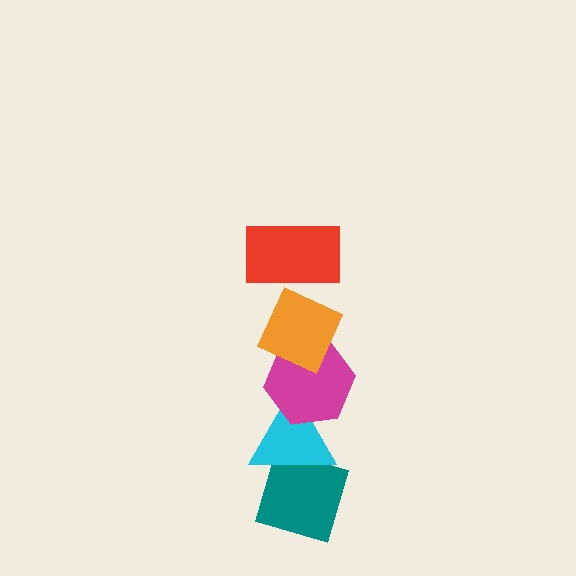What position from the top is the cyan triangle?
The cyan triangle is 4th from the top.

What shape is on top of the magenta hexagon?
The orange diamond is on top of the magenta hexagon.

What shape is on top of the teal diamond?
The cyan triangle is on top of the teal diamond.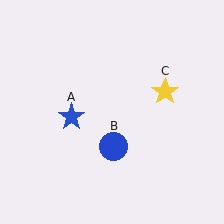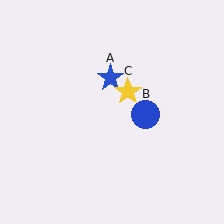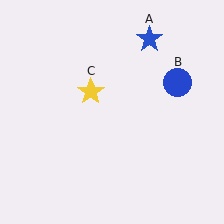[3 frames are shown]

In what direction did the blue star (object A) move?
The blue star (object A) moved up and to the right.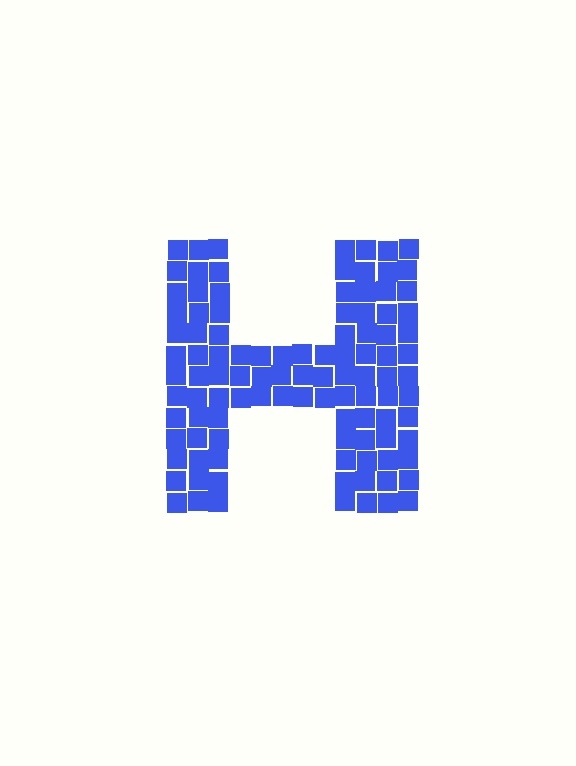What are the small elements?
The small elements are squares.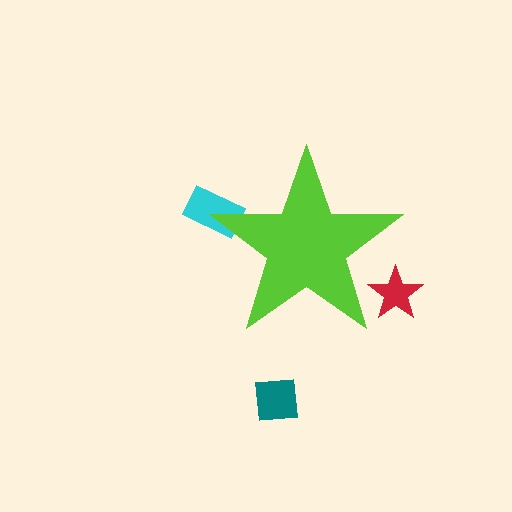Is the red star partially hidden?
Yes, the red star is partially hidden behind the lime star.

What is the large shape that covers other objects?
A lime star.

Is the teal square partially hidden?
No, the teal square is fully visible.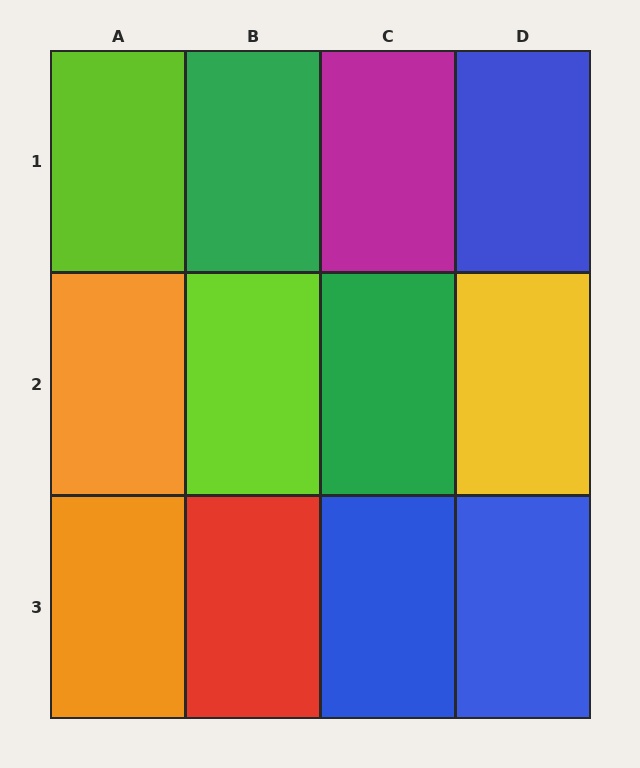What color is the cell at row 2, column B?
Lime.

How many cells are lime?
2 cells are lime.